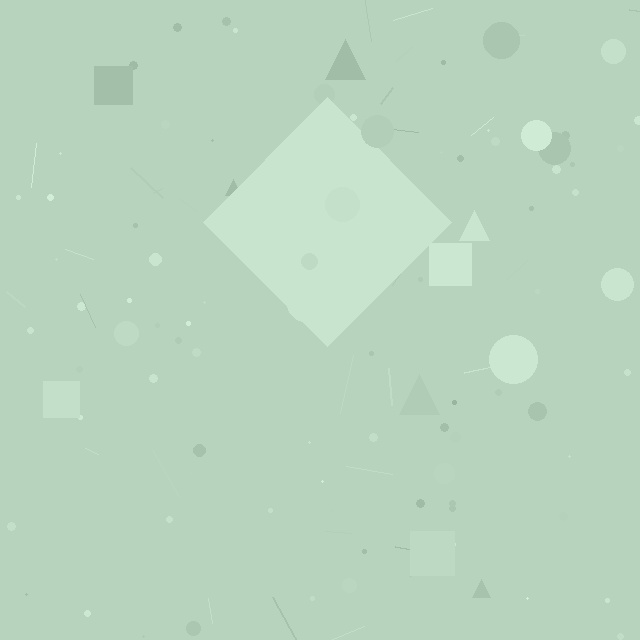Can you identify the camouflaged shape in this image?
The camouflaged shape is a diamond.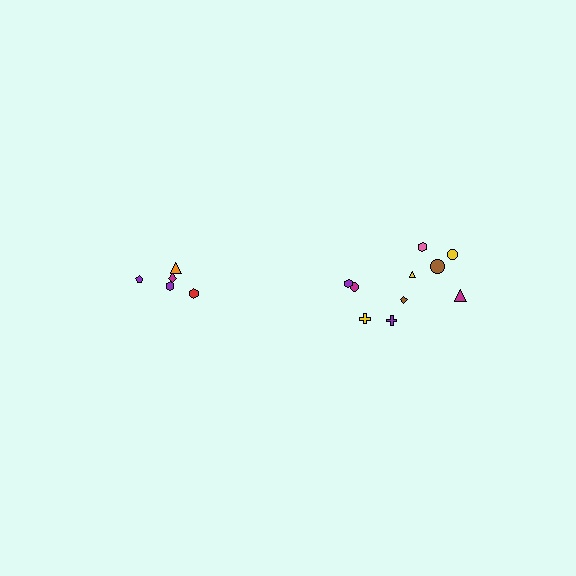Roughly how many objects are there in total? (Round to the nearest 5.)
Roughly 15 objects in total.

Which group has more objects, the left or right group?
The right group.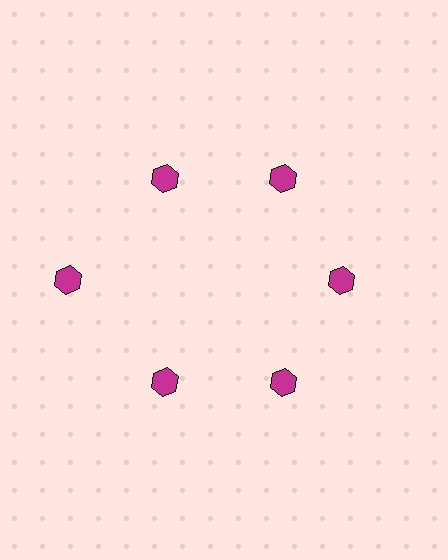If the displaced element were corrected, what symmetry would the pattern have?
It would have 6-fold rotational symmetry — the pattern would map onto itself every 60 degrees.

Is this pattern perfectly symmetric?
No. The 6 magenta hexagons are arranged in a ring, but one element near the 9 o'clock position is pushed outward from the center, breaking the 6-fold rotational symmetry.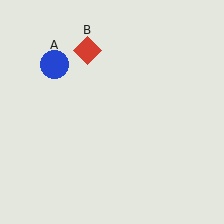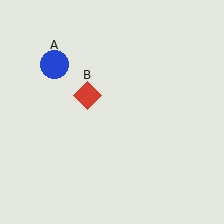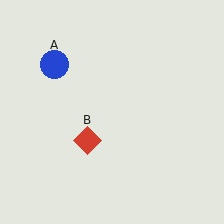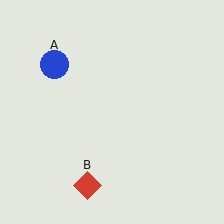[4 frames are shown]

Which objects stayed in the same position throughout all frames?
Blue circle (object A) remained stationary.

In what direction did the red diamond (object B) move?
The red diamond (object B) moved down.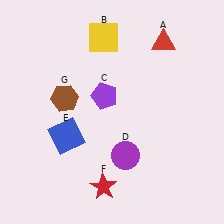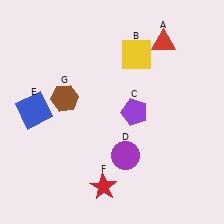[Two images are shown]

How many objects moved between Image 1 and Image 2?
3 objects moved between the two images.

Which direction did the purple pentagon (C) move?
The purple pentagon (C) moved right.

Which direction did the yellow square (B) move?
The yellow square (B) moved right.